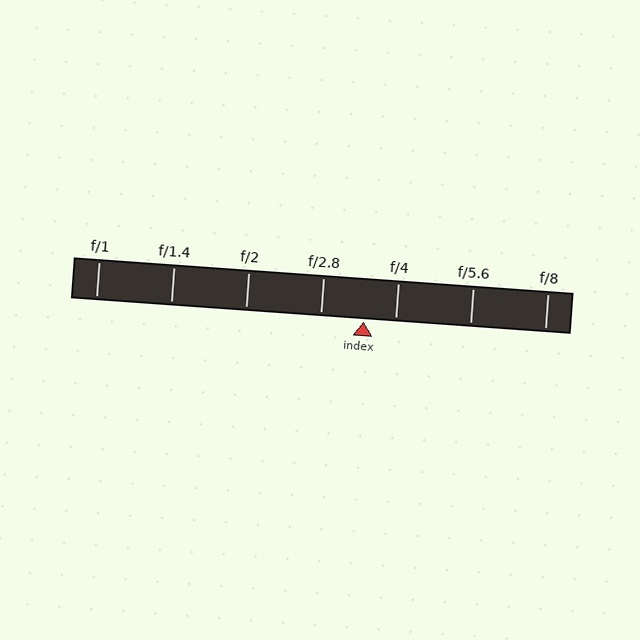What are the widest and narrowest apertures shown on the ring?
The widest aperture shown is f/1 and the narrowest is f/8.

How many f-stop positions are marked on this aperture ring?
There are 7 f-stop positions marked.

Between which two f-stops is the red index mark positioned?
The index mark is between f/2.8 and f/4.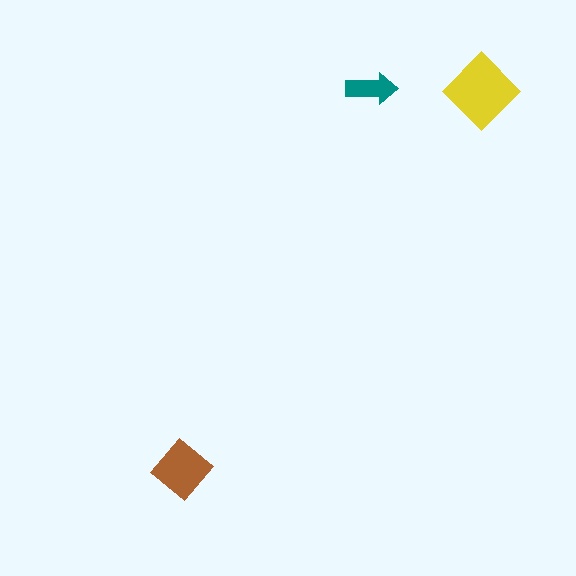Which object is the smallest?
The teal arrow.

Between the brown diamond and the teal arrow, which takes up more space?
The brown diamond.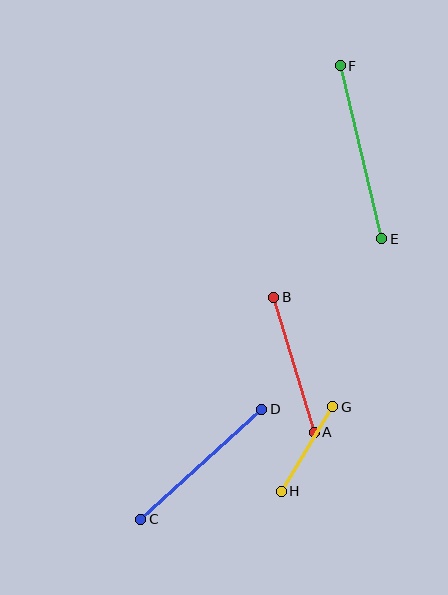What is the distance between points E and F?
The distance is approximately 178 pixels.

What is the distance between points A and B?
The distance is approximately 141 pixels.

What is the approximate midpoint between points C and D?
The midpoint is at approximately (201, 464) pixels.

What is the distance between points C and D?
The distance is approximately 164 pixels.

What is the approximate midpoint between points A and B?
The midpoint is at approximately (294, 365) pixels.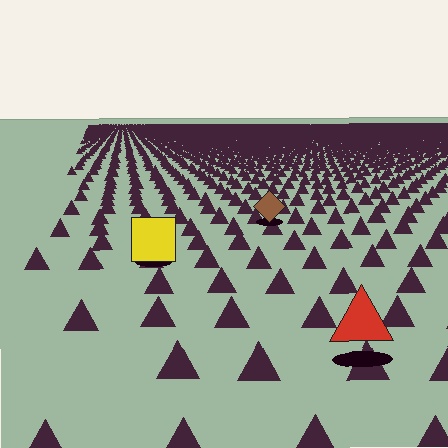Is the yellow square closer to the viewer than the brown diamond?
Yes. The yellow square is closer — you can tell from the texture gradient: the ground texture is coarser near it.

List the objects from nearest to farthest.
From nearest to farthest: the red triangle, the yellow square, the brown diamond.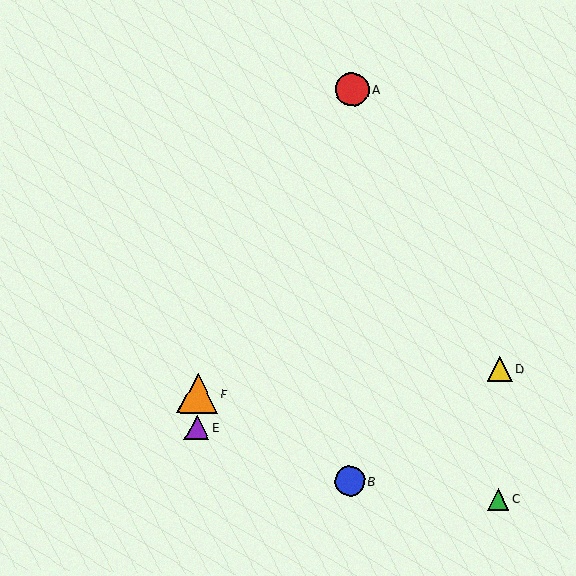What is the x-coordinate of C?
Object C is at x≈498.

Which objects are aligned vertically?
Objects E, F are aligned vertically.